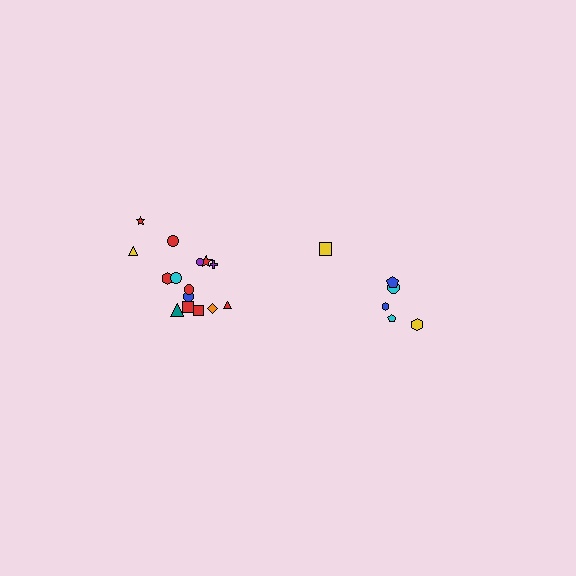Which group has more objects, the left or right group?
The left group.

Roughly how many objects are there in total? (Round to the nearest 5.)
Roughly 20 objects in total.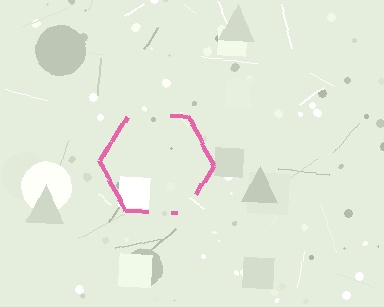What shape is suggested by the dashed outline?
The dashed outline suggests a hexagon.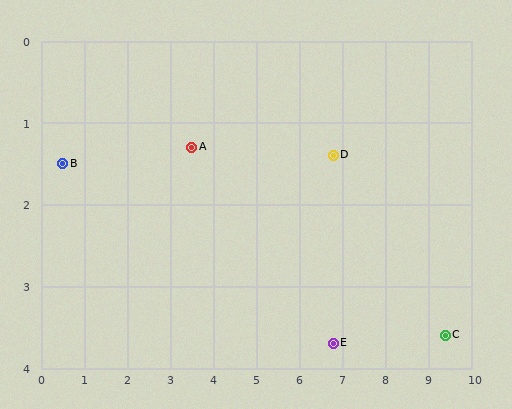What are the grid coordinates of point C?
Point C is at approximately (9.4, 3.6).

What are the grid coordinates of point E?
Point E is at approximately (6.8, 3.7).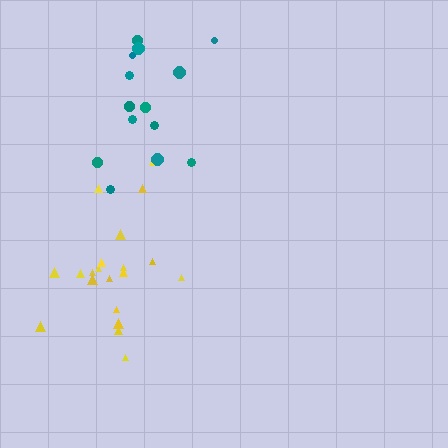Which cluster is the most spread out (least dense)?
Teal.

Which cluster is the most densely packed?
Yellow.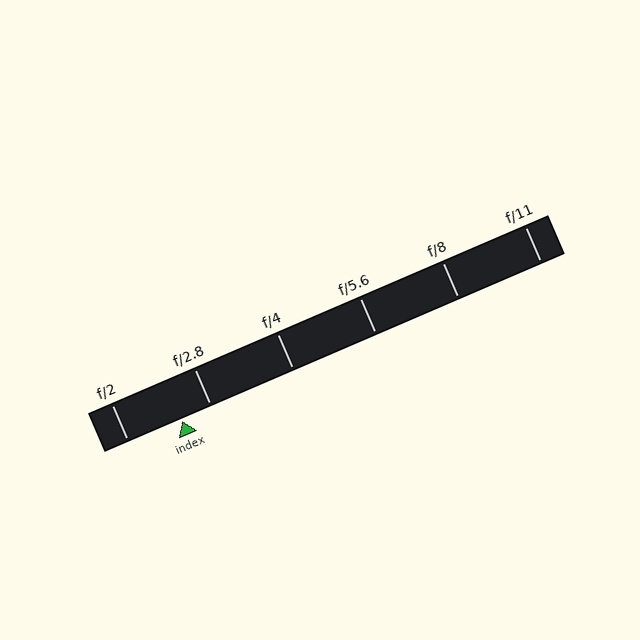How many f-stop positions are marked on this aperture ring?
There are 6 f-stop positions marked.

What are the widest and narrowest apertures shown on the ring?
The widest aperture shown is f/2 and the narrowest is f/11.